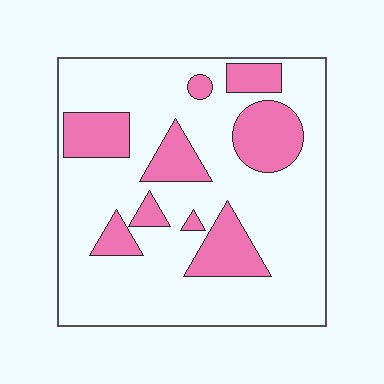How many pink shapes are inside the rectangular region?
9.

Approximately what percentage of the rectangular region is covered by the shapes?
Approximately 25%.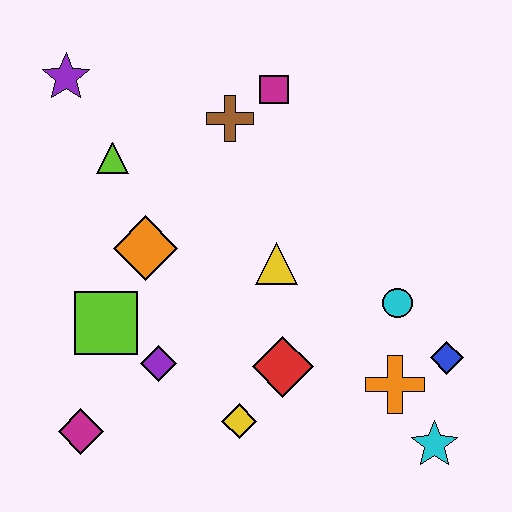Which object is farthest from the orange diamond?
The cyan star is farthest from the orange diamond.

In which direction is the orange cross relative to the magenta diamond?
The orange cross is to the right of the magenta diamond.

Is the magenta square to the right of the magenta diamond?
Yes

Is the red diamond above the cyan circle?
No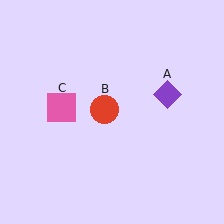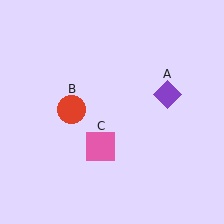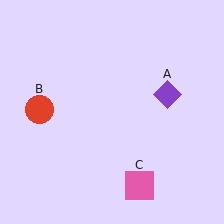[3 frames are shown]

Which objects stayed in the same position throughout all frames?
Purple diamond (object A) remained stationary.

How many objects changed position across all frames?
2 objects changed position: red circle (object B), pink square (object C).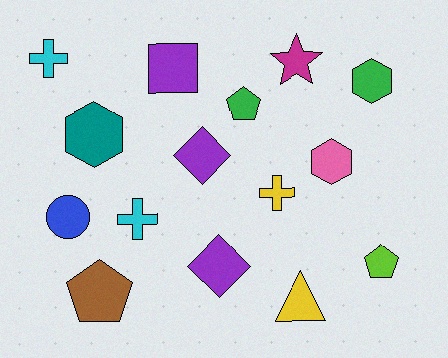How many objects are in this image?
There are 15 objects.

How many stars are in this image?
There is 1 star.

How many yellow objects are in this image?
There are 2 yellow objects.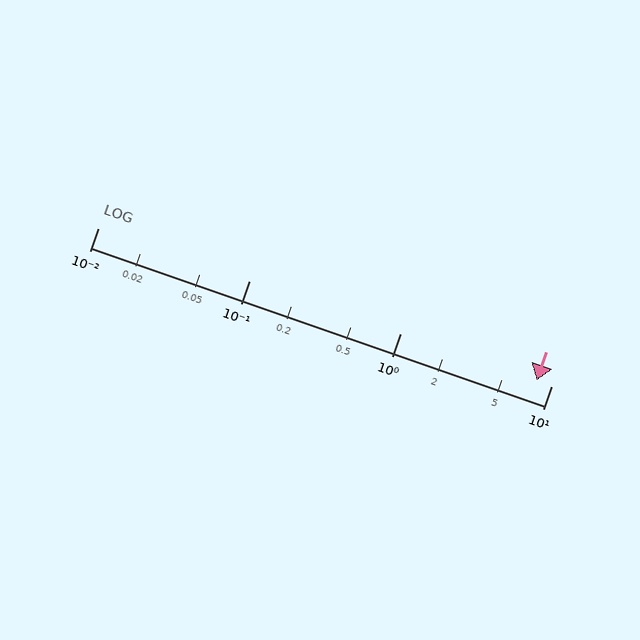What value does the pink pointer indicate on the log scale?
The pointer indicates approximately 8.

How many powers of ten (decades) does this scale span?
The scale spans 3 decades, from 0.01 to 10.